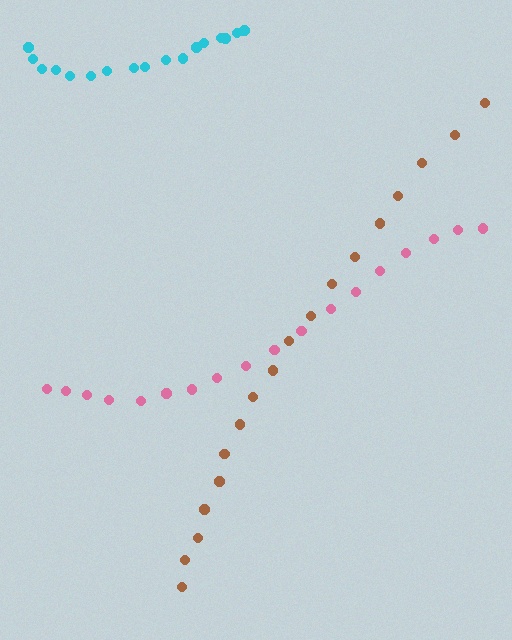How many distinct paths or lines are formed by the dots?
There are 3 distinct paths.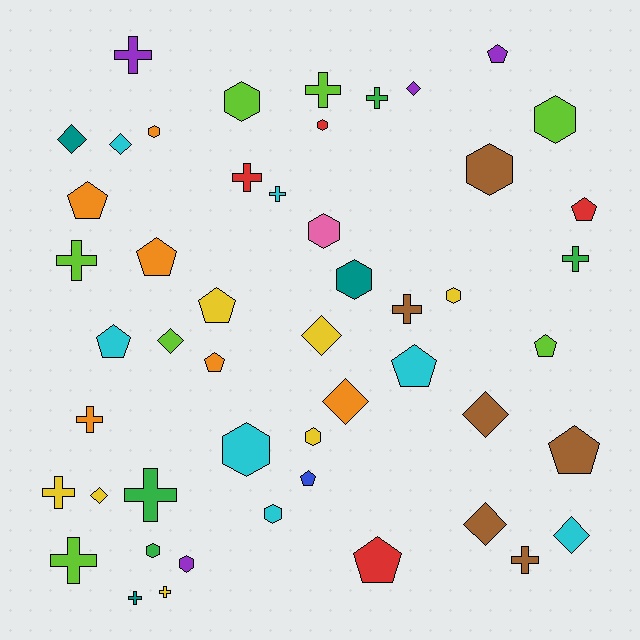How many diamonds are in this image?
There are 10 diamonds.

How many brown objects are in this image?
There are 6 brown objects.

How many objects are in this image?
There are 50 objects.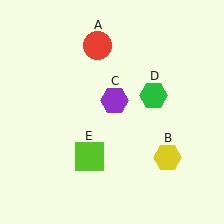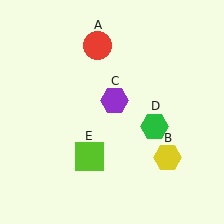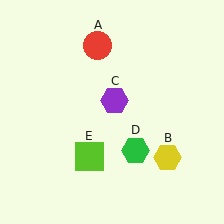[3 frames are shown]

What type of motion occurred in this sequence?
The green hexagon (object D) rotated clockwise around the center of the scene.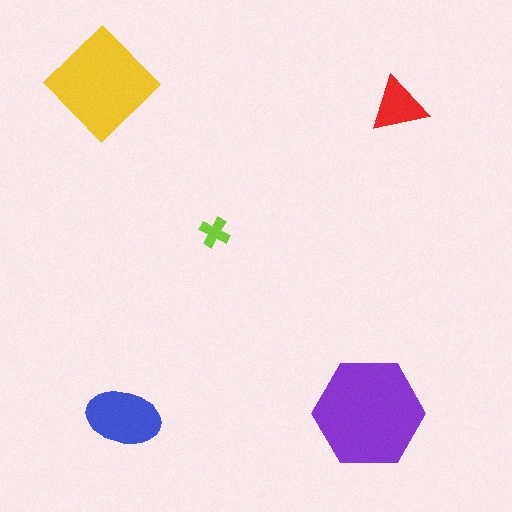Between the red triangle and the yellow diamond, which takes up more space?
The yellow diamond.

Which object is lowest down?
The blue ellipse is bottommost.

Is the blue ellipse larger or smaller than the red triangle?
Larger.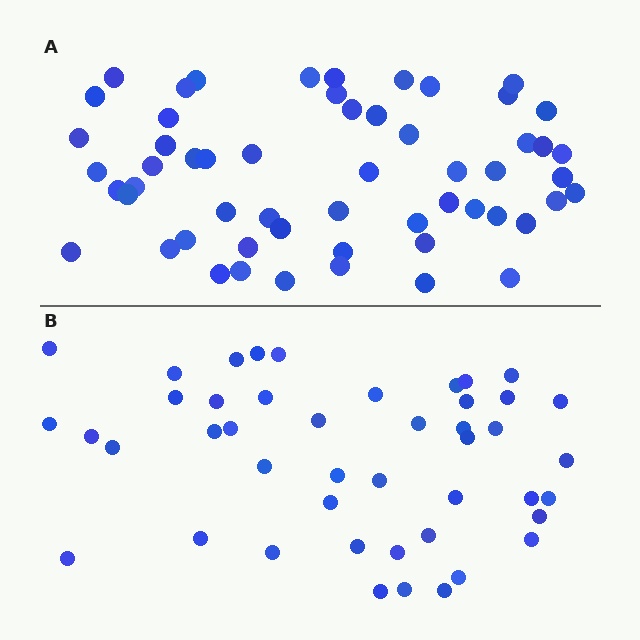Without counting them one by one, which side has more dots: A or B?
Region A (the top region) has more dots.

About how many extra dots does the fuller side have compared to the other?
Region A has roughly 12 or so more dots than region B.